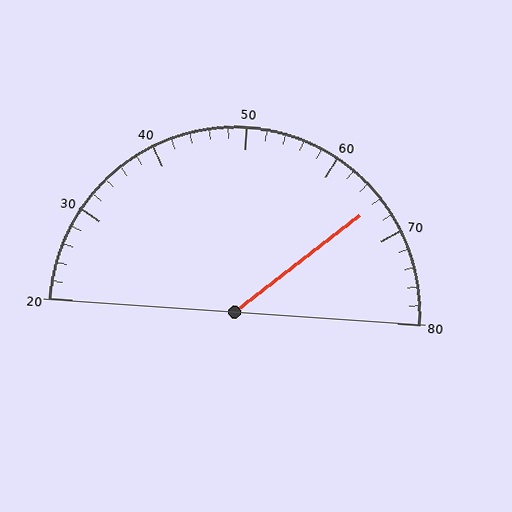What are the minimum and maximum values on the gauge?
The gauge ranges from 20 to 80.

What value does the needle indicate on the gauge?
The needle indicates approximately 66.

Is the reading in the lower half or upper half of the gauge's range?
The reading is in the upper half of the range (20 to 80).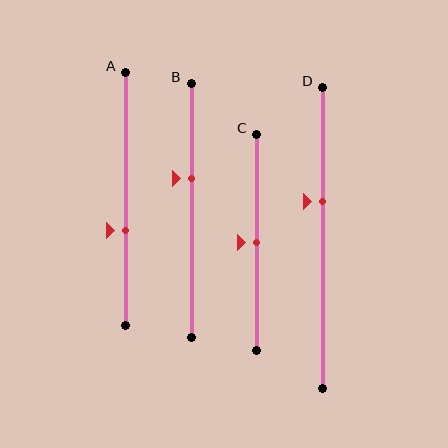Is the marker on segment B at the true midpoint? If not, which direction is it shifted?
No, the marker on segment B is shifted upward by about 13% of the segment length.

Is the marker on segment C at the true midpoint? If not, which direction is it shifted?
Yes, the marker on segment C is at the true midpoint.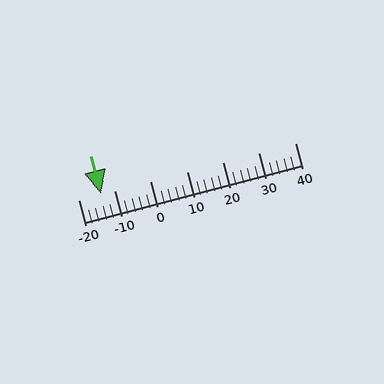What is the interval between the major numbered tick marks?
The major tick marks are spaced 10 units apart.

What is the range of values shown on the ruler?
The ruler shows values from -20 to 40.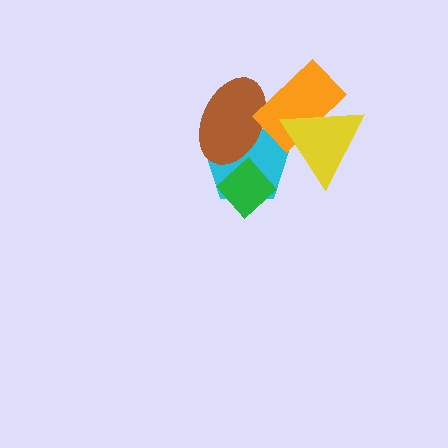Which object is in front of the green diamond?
The brown ellipse is in front of the green diamond.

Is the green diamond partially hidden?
Yes, it is partially covered by another shape.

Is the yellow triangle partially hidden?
No, no other shape covers it.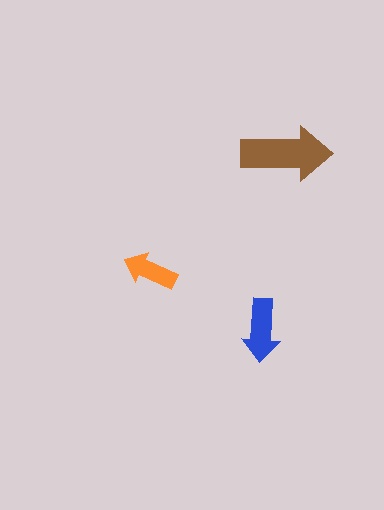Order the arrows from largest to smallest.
the brown one, the blue one, the orange one.